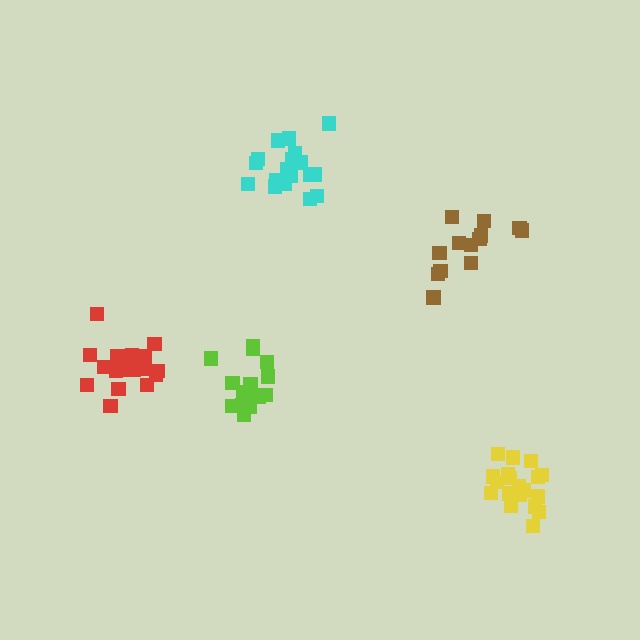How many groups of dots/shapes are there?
There are 5 groups.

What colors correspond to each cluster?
The clusters are colored: brown, lime, cyan, yellow, red.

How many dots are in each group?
Group 1: 13 dots, Group 2: 15 dots, Group 3: 19 dots, Group 4: 19 dots, Group 5: 17 dots (83 total).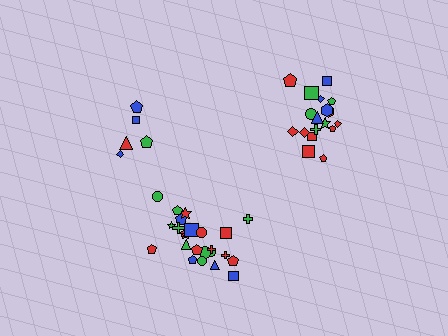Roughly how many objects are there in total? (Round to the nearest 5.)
Roughly 50 objects in total.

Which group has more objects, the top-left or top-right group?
The top-right group.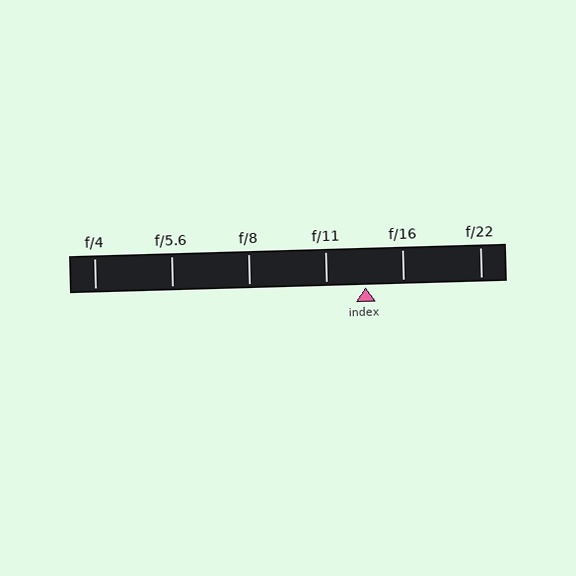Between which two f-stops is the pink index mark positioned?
The index mark is between f/11 and f/16.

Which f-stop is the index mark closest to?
The index mark is closest to f/16.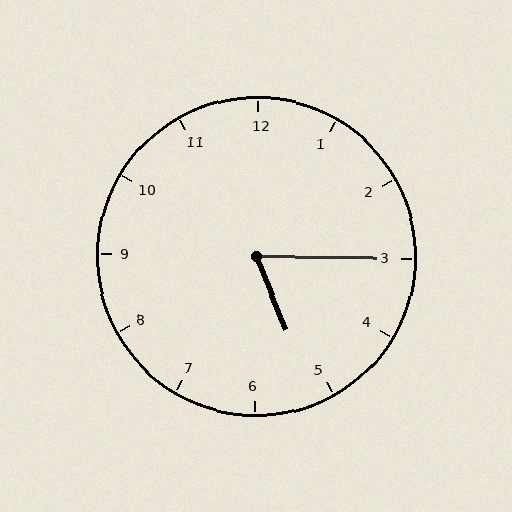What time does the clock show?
5:15.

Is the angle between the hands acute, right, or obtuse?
It is acute.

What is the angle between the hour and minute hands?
Approximately 68 degrees.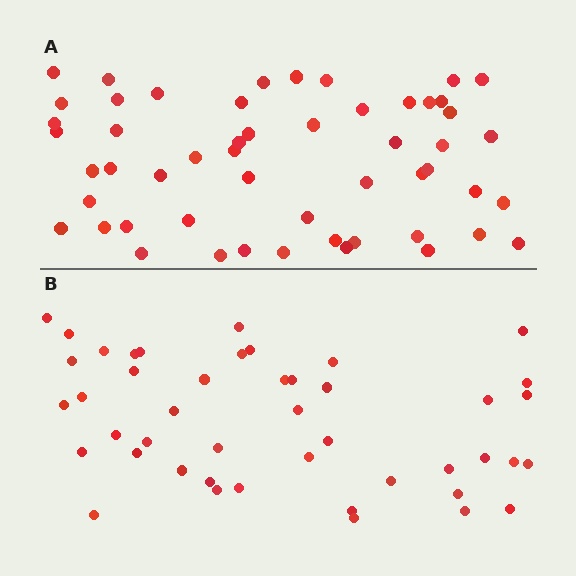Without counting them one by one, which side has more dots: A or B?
Region A (the top region) has more dots.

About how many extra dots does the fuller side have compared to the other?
Region A has roughly 8 or so more dots than region B.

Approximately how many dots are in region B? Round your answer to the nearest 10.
About 40 dots. (The exact count is 45, which rounds to 40.)